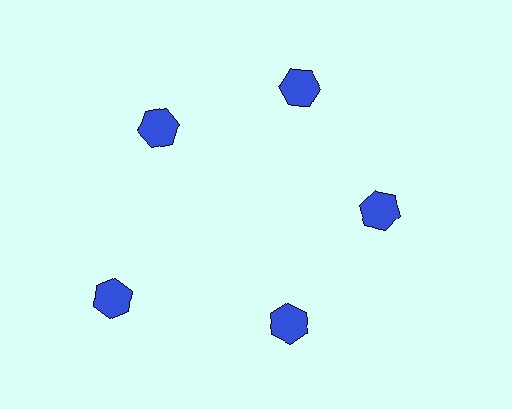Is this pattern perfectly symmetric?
No. The 5 blue hexagons are arranged in a ring, but one element near the 8 o'clock position is pushed outward from the center, breaking the 5-fold rotational symmetry.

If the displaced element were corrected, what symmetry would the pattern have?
It would have 5-fold rotational symmetry — the pattern would map onto itself every 72 degrees.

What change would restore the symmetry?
The symmetry would be restored by moving it inward, back onto the ring so that all 5 hexagons sit at equal angles and equal distance from the center.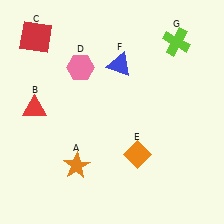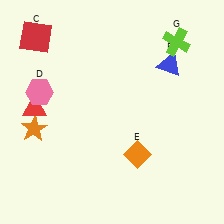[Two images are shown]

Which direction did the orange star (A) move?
The orange star (A) moved left.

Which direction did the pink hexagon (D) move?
The pink hexagon (D) moved left.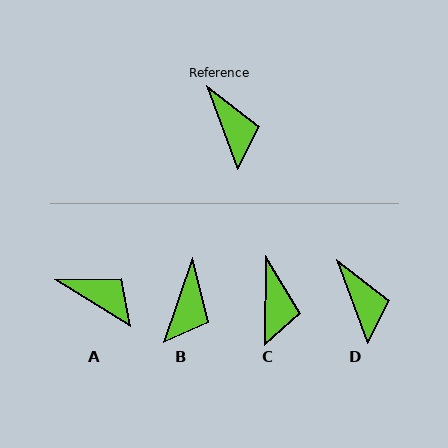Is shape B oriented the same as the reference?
No, it is off by about 39 degrees.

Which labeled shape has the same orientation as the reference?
D.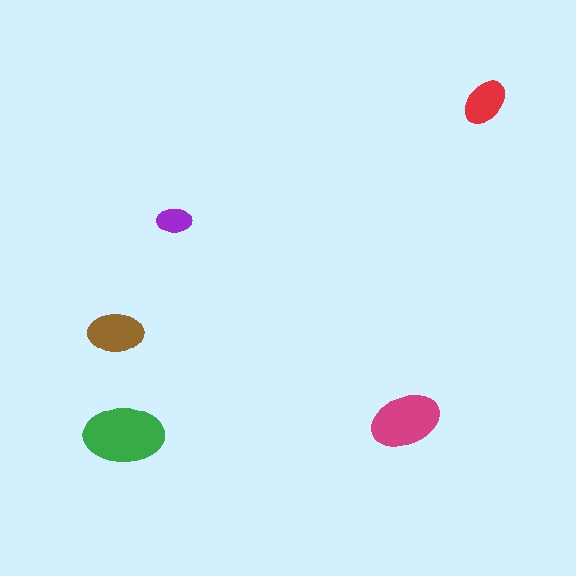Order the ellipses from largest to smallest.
the green one, the magenta one, the brown one, the red one, the purple one.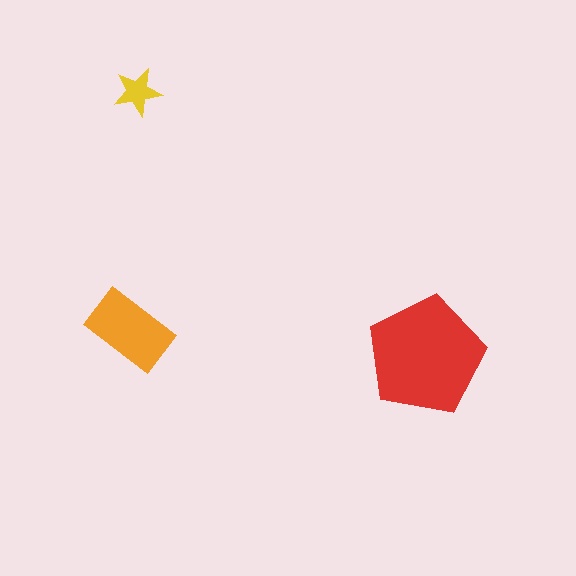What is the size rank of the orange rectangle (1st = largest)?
2nd.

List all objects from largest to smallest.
The red pentagon, the orange rectangle, the yellow star.